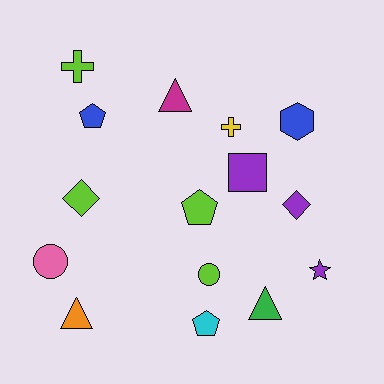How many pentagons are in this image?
There are 3 pentagons.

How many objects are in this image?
There are 15 objects.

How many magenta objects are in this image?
There is 1 magenta object.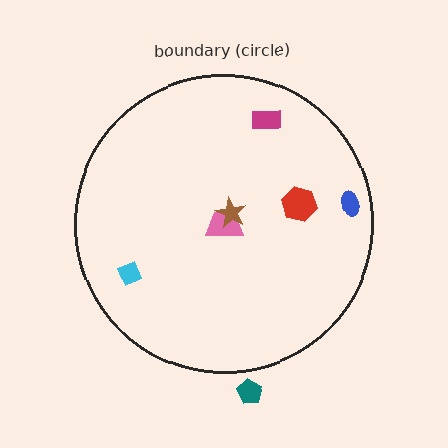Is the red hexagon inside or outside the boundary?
Inside.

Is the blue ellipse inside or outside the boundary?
Inside.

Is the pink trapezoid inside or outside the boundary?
Inside.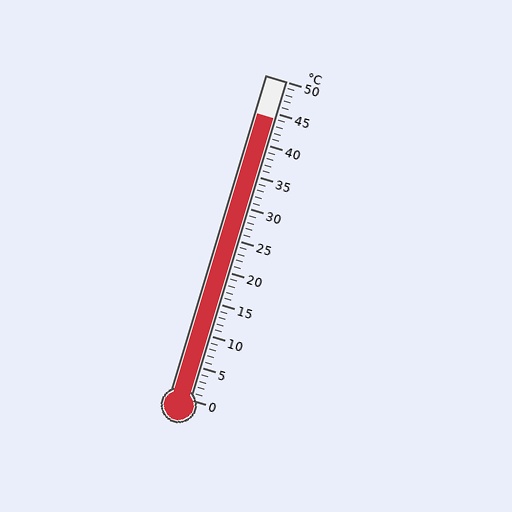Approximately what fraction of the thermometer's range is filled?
The thermometer is filled to approximately 90% of its range.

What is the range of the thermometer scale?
The thermometer scale ranges from 0°C to 50°C.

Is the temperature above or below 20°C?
The temperature is above 20°C.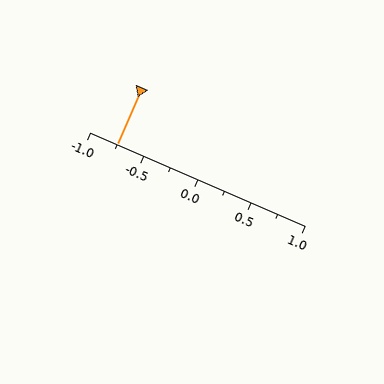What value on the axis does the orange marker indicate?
The marker indicates approximately -0.75.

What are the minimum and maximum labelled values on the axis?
The axis runs from -1.0 to 1.0.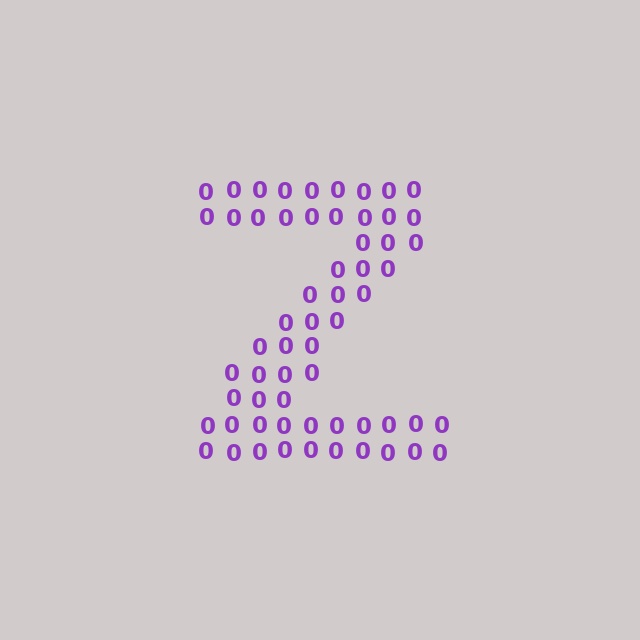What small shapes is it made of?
It is made of small digit 0's.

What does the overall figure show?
The overall figure shows the letter Z.